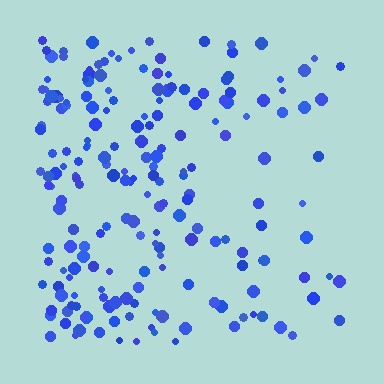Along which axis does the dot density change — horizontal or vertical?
Horizontal.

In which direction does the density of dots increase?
From right to left, with the left side densest.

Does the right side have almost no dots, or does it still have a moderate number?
Still a moderate number, just noticeably fewer than the left.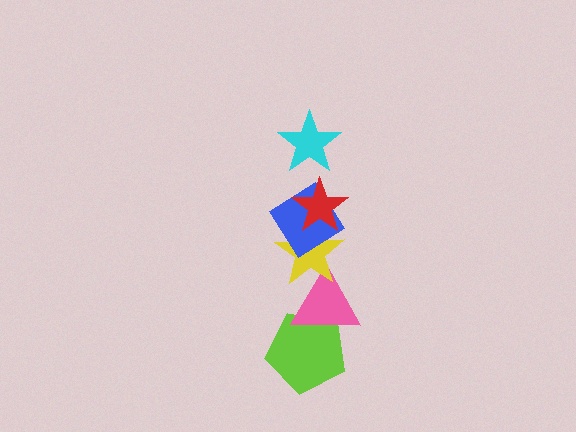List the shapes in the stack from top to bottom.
From top to bottom: the cyan star, the red star, the blue diamond, the yellow star, the pink triangle, the lime pentagon.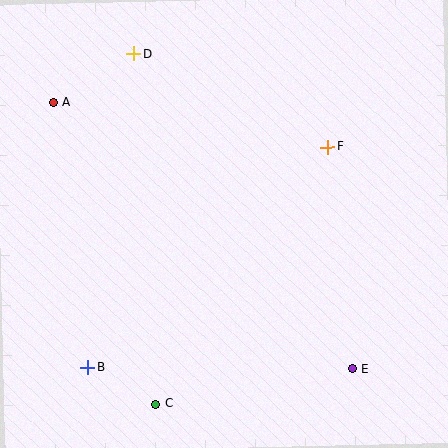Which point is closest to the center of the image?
Point F at (328, 147) is closest to the center.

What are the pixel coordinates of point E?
Point E is at (353, 369).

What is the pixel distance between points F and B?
The distance between F and B is 326 pixels.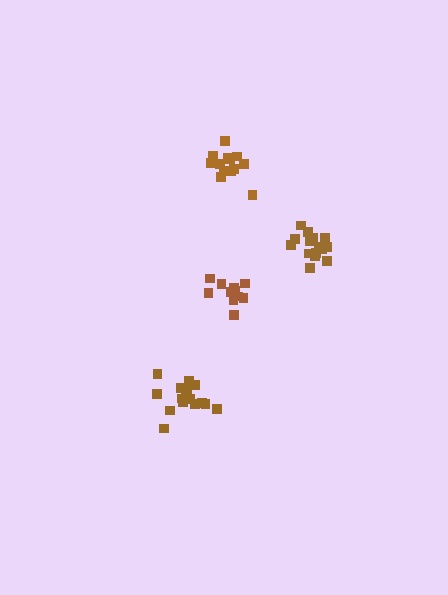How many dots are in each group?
Group 1: 16 dots, Group 2: 11 dots, Group 3: 16 dots, Group 4: 13 dots (56 total).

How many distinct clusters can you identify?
There are 4 distinct clusters.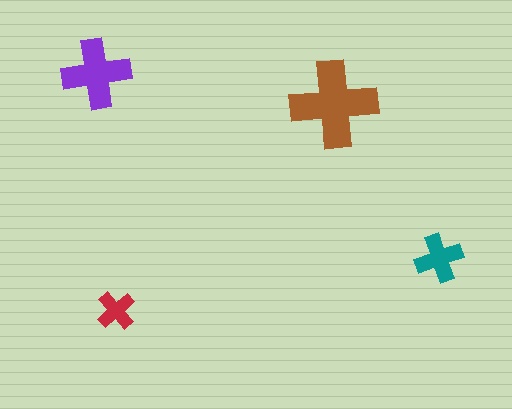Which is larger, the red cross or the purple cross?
The purple one.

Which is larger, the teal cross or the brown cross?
The brown one.